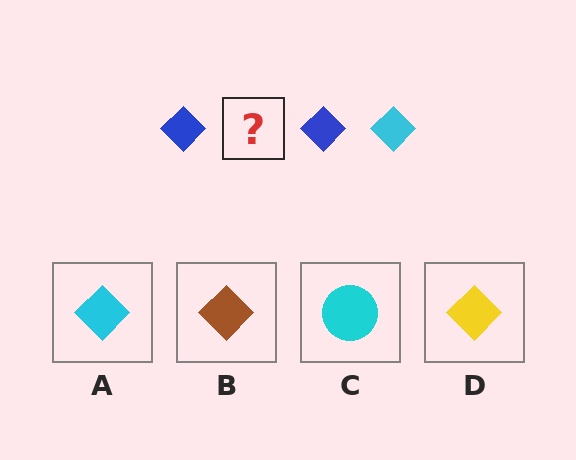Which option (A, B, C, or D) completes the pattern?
A.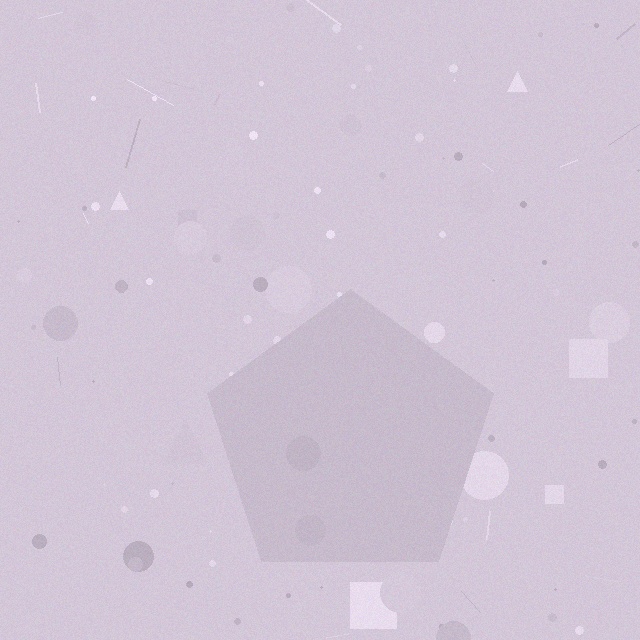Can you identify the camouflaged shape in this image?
The camouflaged shape is a pentagon.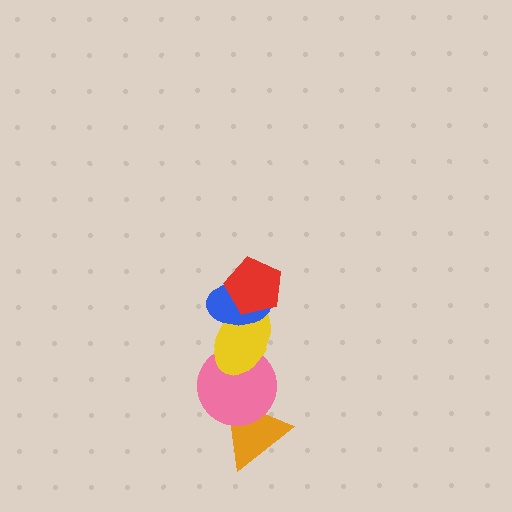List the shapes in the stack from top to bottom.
From top to bottom: the red pentagon, the blue ellipse, the yellow ellipse, the pink circle, the orange triangle.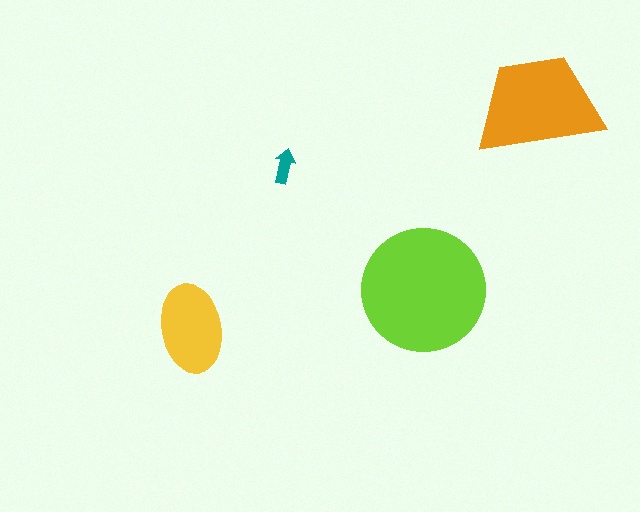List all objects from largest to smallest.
The lime circle, the orange trapezoid, the yellow ellipse, the teal arrow.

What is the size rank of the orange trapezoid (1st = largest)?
2nd.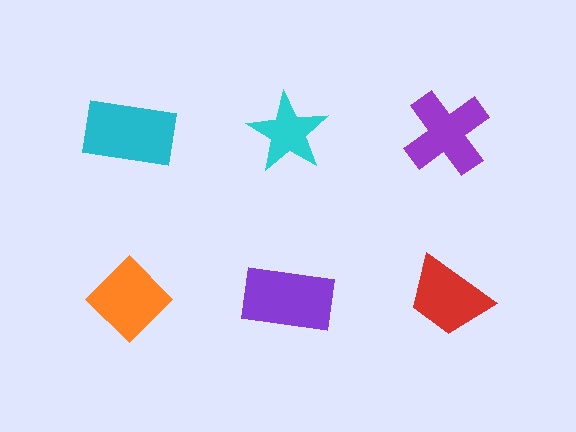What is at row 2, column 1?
An orange diamond.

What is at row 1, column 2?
A cyan star.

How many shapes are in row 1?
3 shapes.